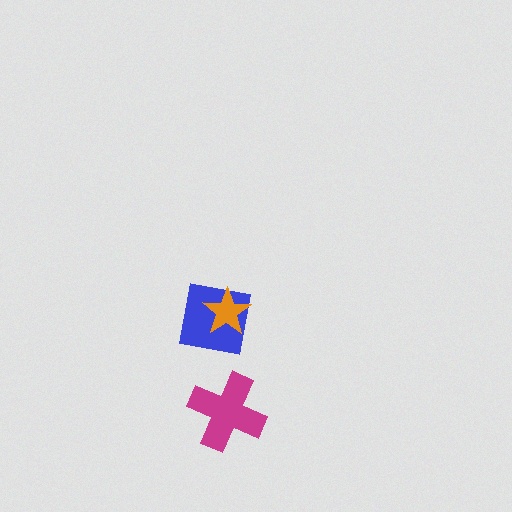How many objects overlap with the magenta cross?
0 objects overlap with the magenta cross.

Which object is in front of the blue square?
The orange star is in front of the blue square.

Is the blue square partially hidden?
Yes, it is partially covered by another shape.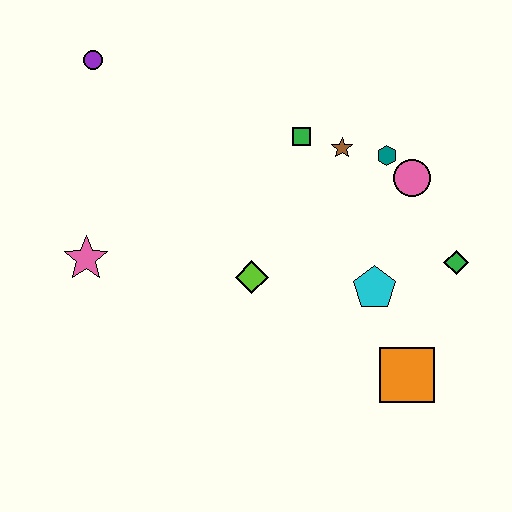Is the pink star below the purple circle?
Yes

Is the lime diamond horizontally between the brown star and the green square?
No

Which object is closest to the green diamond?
The cyan pentagon is closest to the green diamond.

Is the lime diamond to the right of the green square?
No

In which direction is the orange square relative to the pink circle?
The orange square is below the pink circle.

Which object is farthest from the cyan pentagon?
The purple circle is farthest from the cyan pentagon.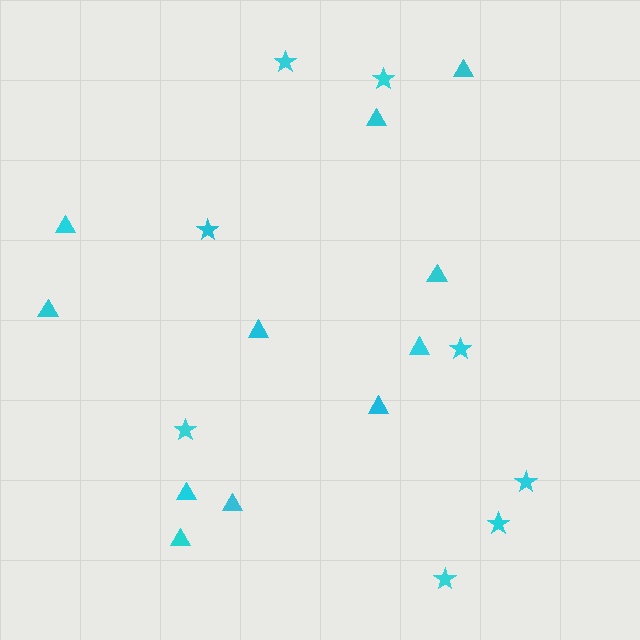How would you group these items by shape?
There are 2 groups: one group of triangles (11) and one group of stars (8).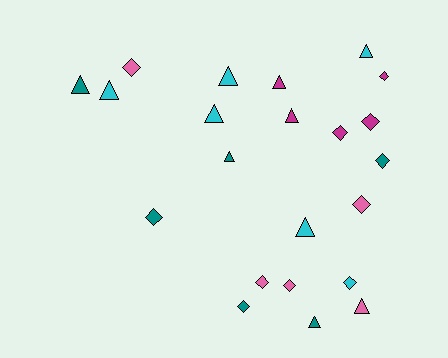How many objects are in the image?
There are 22 objects.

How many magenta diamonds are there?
There are 3 magenta diamonds.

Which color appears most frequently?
Teal, with 6 objects.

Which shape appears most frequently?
Triangle, with 11 objects.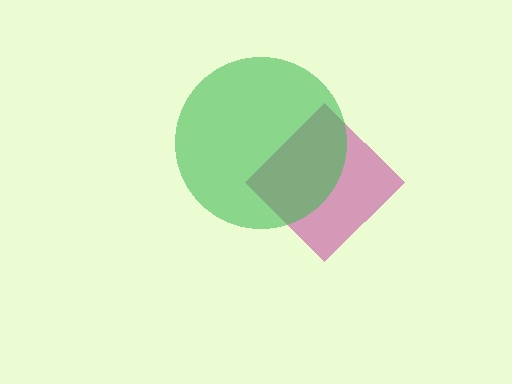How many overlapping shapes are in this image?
There are 2 overlapping shapes in the image.